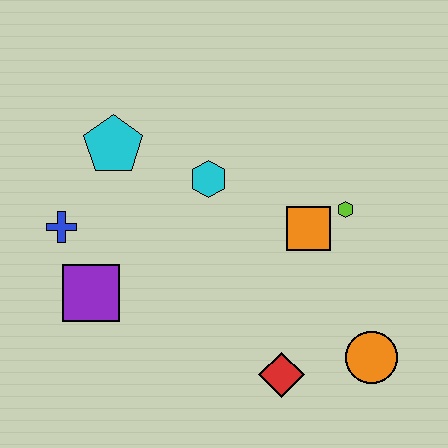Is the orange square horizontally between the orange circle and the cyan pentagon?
Yes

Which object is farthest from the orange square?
The blue cross is farthest from the orange square.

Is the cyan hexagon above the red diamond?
Yes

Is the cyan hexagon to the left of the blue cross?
No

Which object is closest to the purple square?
The blue cross is closest to the purple square.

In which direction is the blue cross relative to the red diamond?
The blue cross is to the left of the red diamond.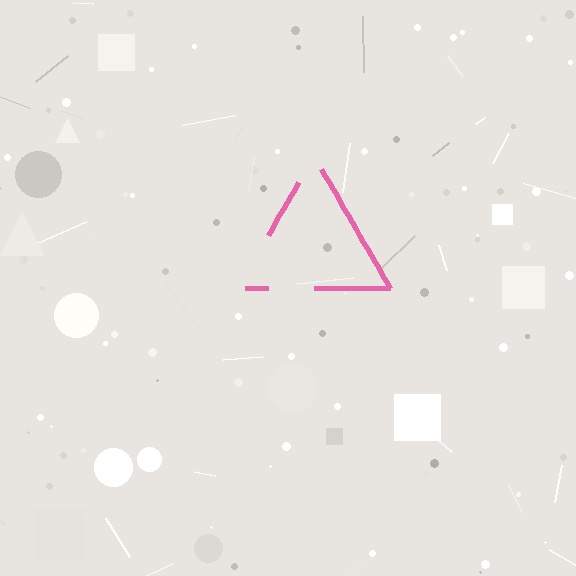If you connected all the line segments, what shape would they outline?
They would outline a triangle.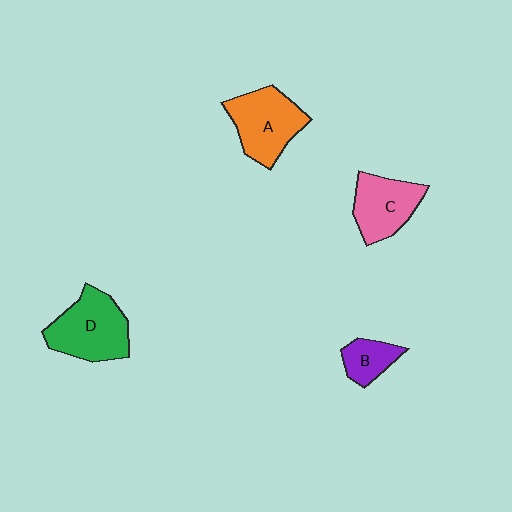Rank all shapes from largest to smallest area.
From largest to smallest: D (green), A (orange), C (pink), B (purple).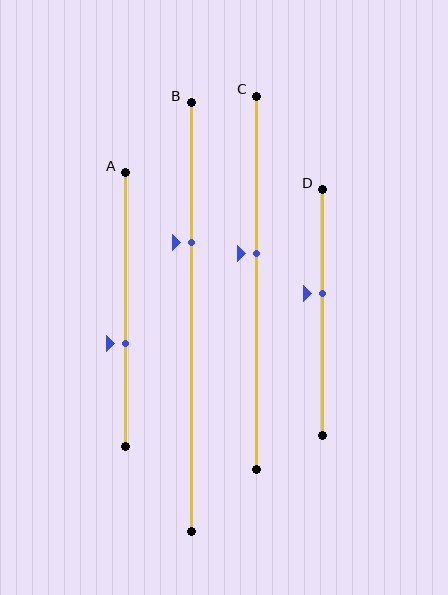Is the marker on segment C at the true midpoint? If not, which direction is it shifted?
No, the marker on segment C is shifted upward by about 8% of the segment length.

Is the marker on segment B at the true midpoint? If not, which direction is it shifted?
No, the marker on segment B is shifted upward by about 17% of the segment length.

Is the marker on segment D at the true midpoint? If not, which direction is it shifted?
No, the marker on segment D is shifted upward by about 8% of the segment length.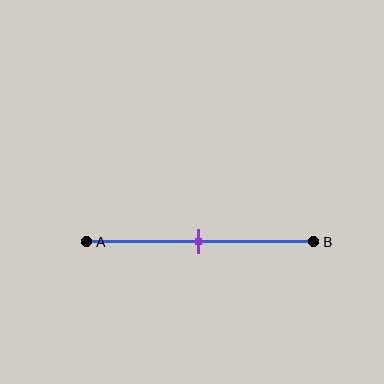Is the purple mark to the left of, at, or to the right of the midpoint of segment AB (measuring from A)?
The purple mark is approximately at the midpoint of segment AB.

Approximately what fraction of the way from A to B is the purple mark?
The purple mark is approximately 50% of the way from A to B.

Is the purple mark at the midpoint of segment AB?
Yes, the mark is approximately at the midpoint.